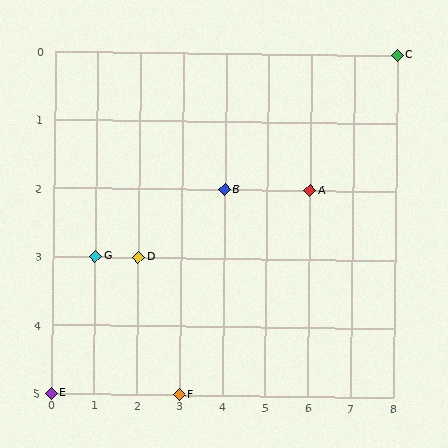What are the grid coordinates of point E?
Point E is at grid coordinates (0, 5).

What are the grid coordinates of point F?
Point F is at grid coordinates (3, 5).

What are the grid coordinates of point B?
Point B is at grid coordinates (4, 2).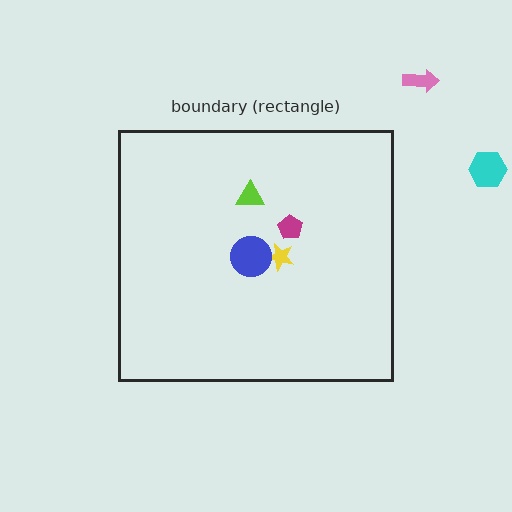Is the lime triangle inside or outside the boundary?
Inside.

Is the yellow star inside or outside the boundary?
Inside.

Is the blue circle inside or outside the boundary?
Inside.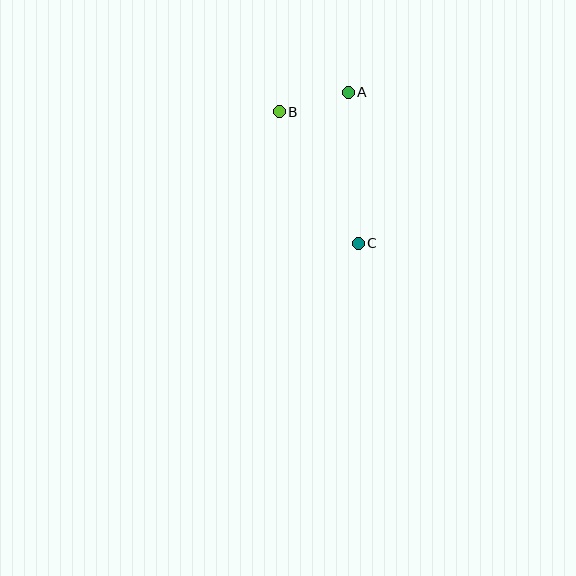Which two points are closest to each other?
Points A and B are closest to each other.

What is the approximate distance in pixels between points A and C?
The distance between A and C is approximately 152 pixels.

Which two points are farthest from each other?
Points B and C are farthest from each other.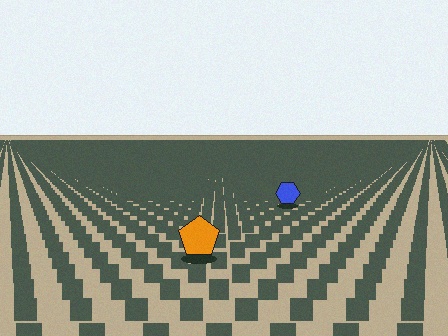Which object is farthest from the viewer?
The blue hexagon is farthest from the viewer. It appears smaller and the ground texture around it is denser.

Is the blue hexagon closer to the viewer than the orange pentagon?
No. The orange pentagon is closer — you can tell from the texture gradient: the ground texture is coarser near it.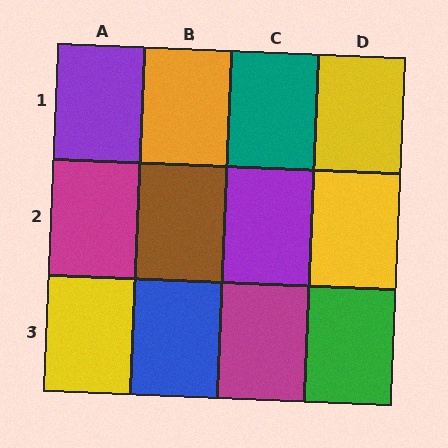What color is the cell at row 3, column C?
Magenta.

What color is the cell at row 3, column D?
Green.